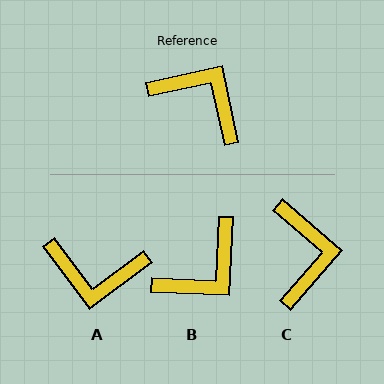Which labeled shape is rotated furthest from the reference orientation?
A, about 155 degrees away.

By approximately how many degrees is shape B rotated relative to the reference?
Approximately 105 degrees clockwise.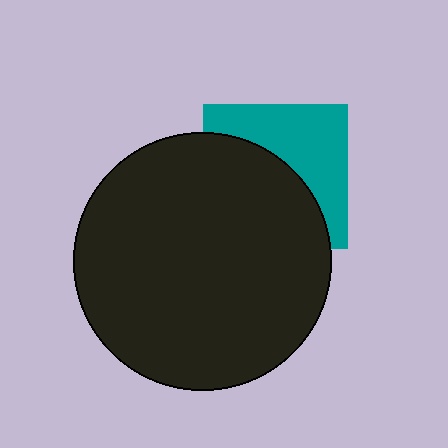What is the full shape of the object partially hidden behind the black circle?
The partially hidden object is a teal square.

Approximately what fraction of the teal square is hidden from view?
Roughly 55% of the teal square is hidden behind the black circle.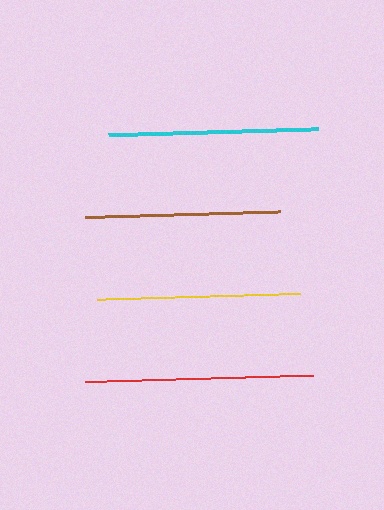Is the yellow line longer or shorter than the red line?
The red line is longer than the yellow line.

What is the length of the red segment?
The red segment is approximately 228 pixels long.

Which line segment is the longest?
The red line is the longest at approximately 228 pixels.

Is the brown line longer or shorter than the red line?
The red line is longer than the brown line.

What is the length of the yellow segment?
The yellow segment is approximately 203 pixels long.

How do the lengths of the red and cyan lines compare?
The red and cyan lines are approximately the same length.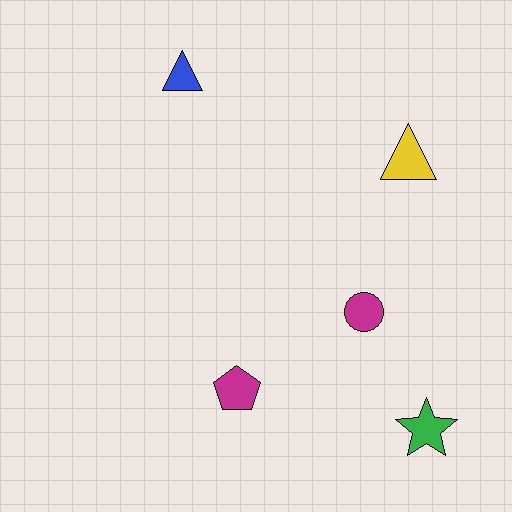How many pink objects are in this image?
There are no pink objects.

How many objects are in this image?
There are 5 objects.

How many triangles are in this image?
There are 2 triangles.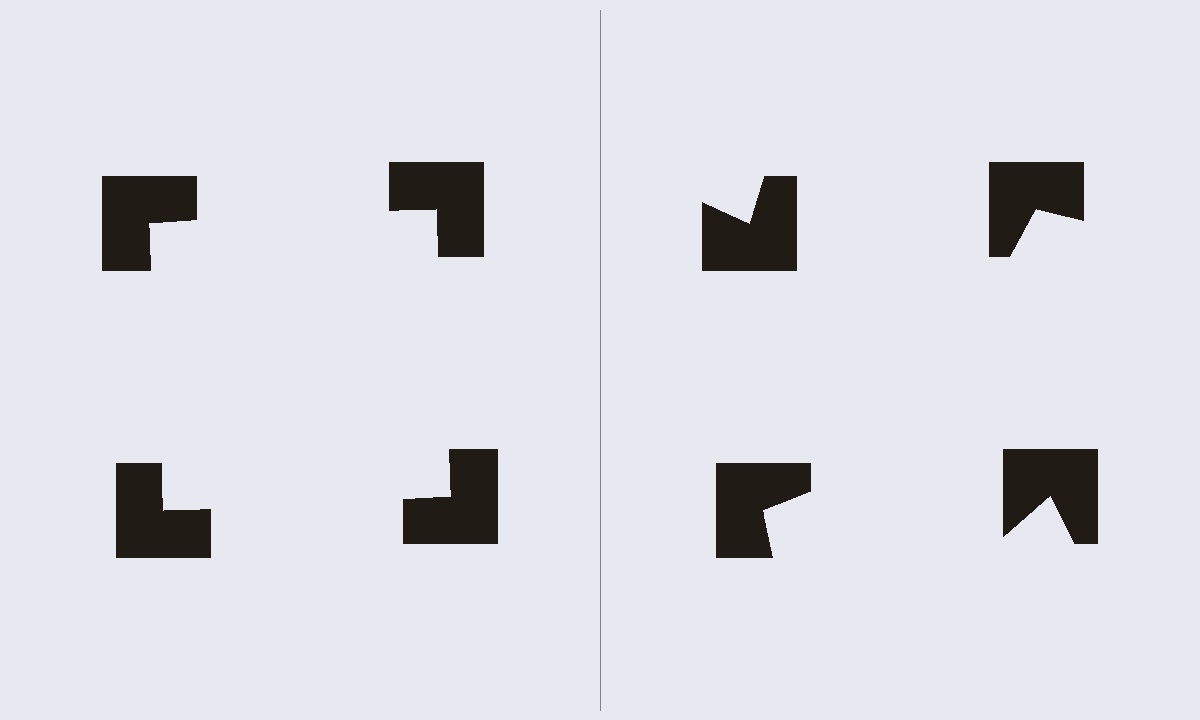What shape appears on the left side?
An illusory square.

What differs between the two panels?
The notched squares are positioned identically on both sides; only the wedge orientations differ. On the left they align to a square; on the right they are misaligned.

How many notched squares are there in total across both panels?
8 — 4 on each side.